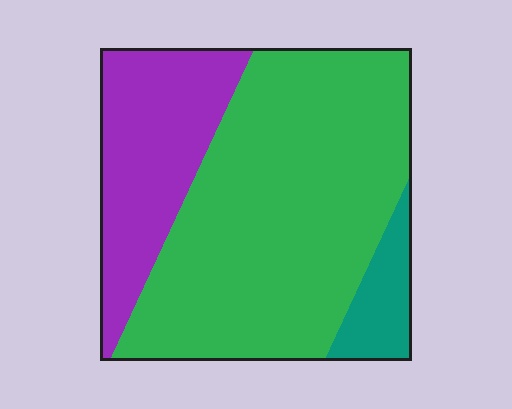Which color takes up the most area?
Green, at roughly 65%.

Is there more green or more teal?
Green.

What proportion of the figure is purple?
Purple takes up between a quarter and a half of the figure.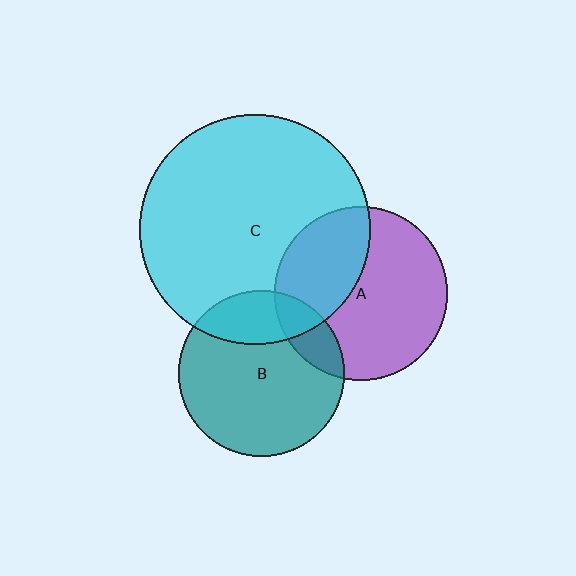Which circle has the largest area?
Circle C (cyan).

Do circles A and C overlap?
Yes.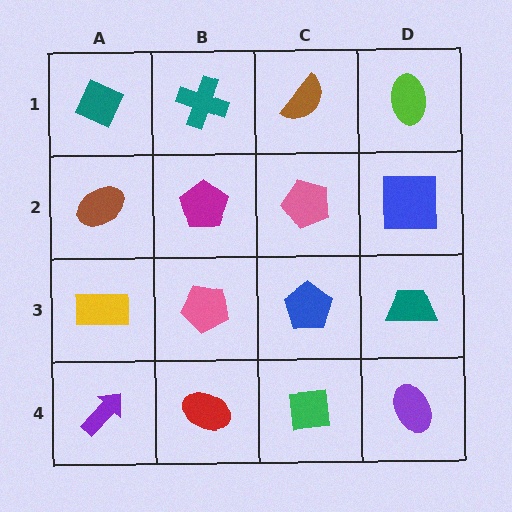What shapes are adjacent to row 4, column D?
A teal trapezoid (row 3, column D), a green square (row 4, column C).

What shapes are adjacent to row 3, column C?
A pink pentagon (row 2, column C), a green square (row 4, column C), a pink pentagon (row 3, column B), a teal trapezoid (row 3, column D).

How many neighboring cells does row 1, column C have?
3.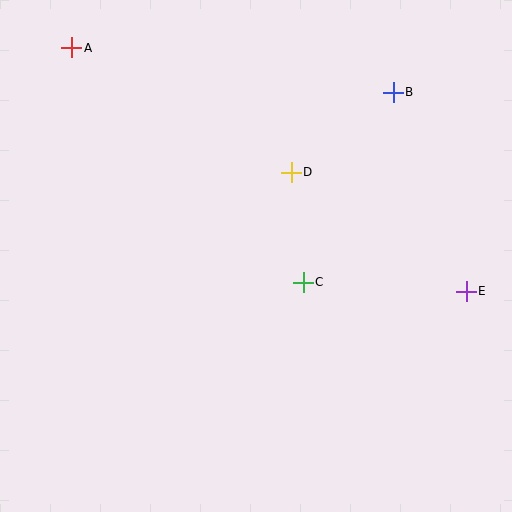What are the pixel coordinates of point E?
Point E is at (466, 291).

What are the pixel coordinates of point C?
Point C is at (303, 282).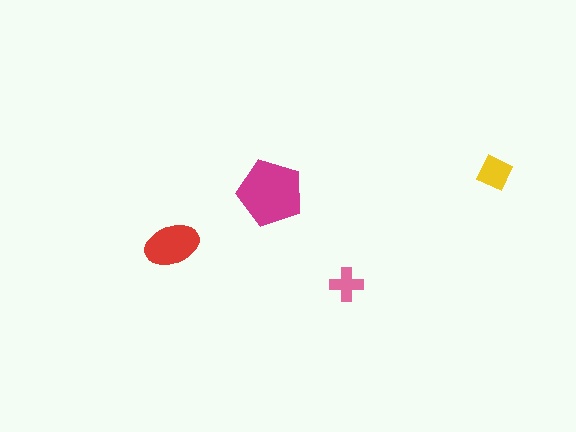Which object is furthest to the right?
The yellow diamond is rightmost.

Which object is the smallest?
The pink cross.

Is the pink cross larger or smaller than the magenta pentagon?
Smaller.